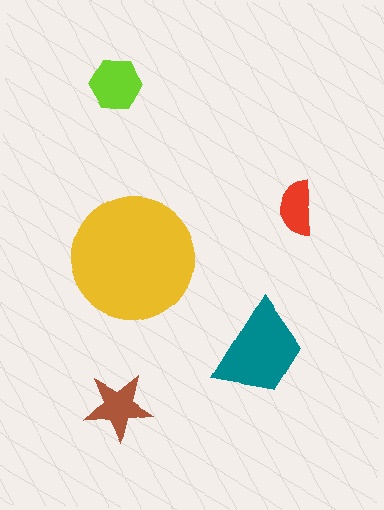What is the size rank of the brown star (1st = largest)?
4th.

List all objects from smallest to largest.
The red semicircle, the brown star, the lime hexagon, the teal trapezoid, the yellow circle.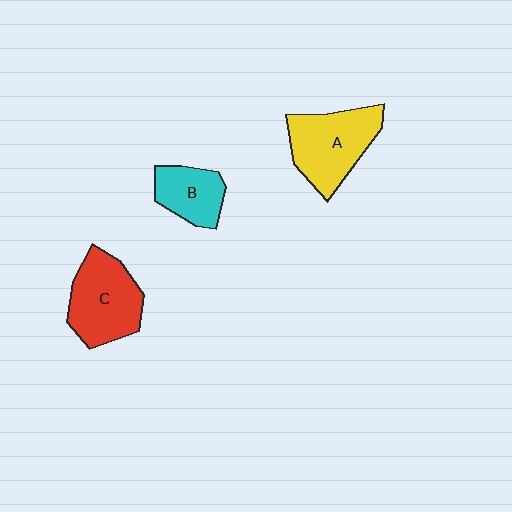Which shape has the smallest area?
Shape B (cyan).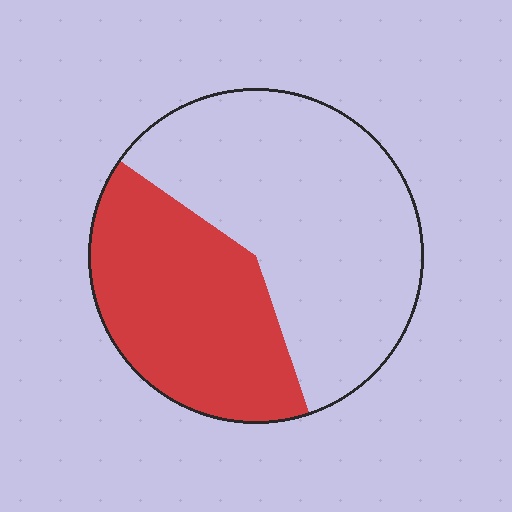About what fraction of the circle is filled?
About two fifths (2/5).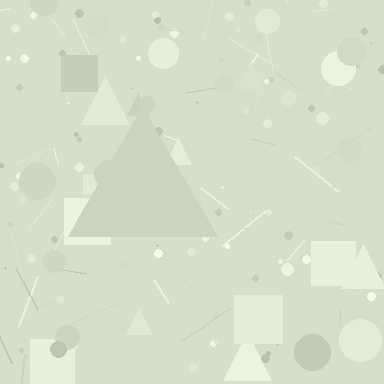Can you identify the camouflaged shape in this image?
The camouflaged shape is a triangle.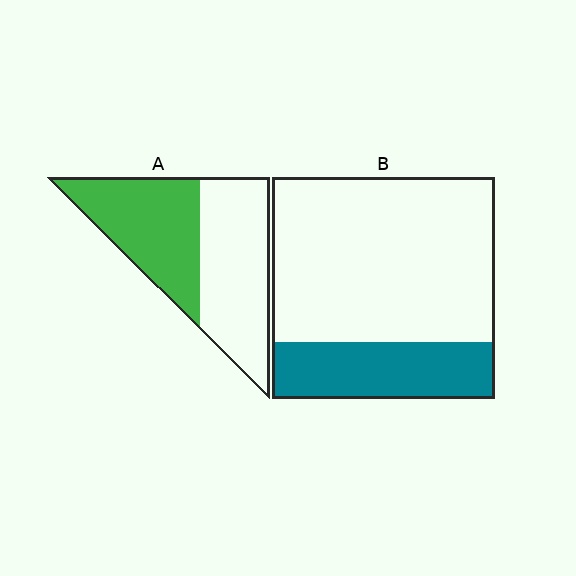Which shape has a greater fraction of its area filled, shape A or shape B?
Shape A.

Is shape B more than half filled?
No.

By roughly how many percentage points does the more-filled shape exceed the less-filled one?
By roughly 20 percentage points (A over B).